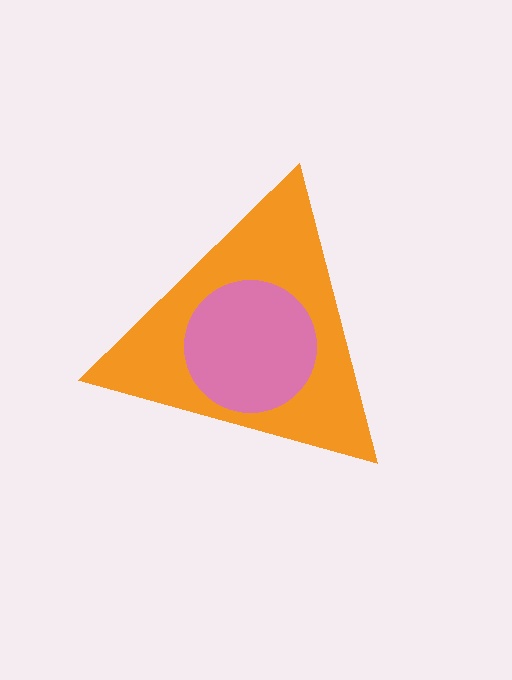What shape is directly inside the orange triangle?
The pink circle.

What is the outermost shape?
The orange triangle.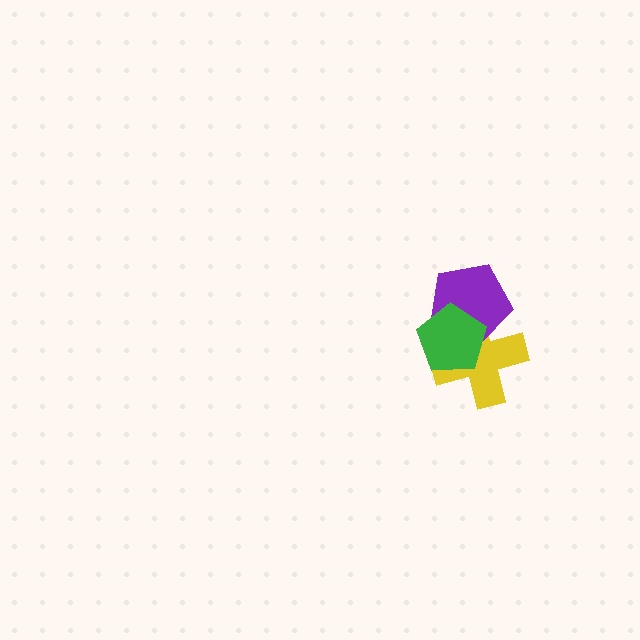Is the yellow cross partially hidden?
Yes, it is partially covered by another shape.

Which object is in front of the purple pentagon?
The green pentagon is in front of the purple pentagon.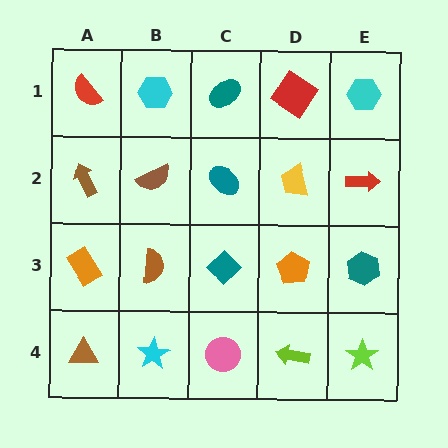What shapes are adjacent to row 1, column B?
A brown semicircle (row 2, column B), a red semicircle (row 1, column A), a teal ellipse (row 1, column C).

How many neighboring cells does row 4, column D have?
3.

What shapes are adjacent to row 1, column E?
A red arrow (row 2, column E), a red diamond (row 1, column D).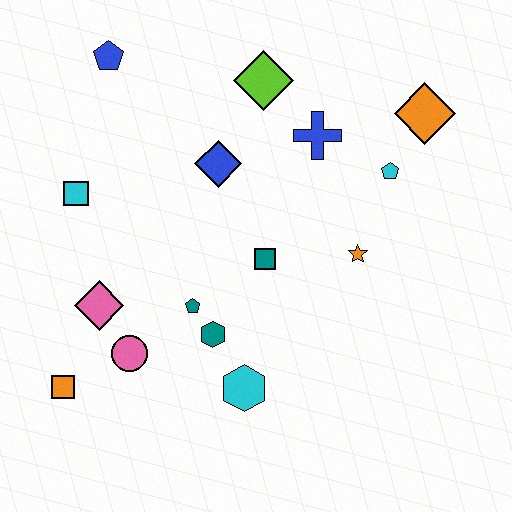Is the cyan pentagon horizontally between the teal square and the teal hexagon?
No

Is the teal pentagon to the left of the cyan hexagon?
Yes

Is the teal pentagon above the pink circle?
Yes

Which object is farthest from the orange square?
The orange diamond is farthest from the orange square.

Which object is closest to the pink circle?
The pink diamond is closest to the pink circle.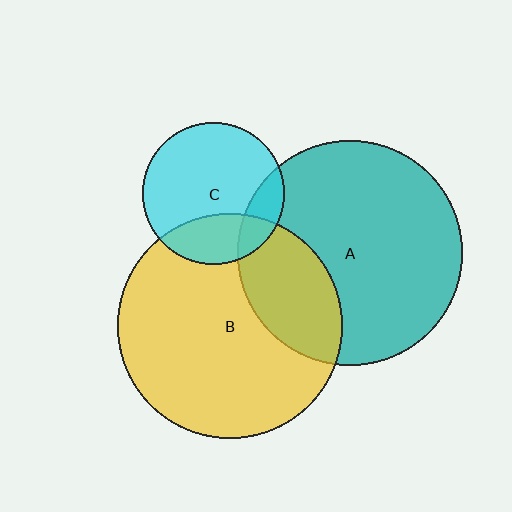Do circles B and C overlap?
Yes.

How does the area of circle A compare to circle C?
Approximately 2.5 times.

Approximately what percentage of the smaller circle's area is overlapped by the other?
Approximately 25%.